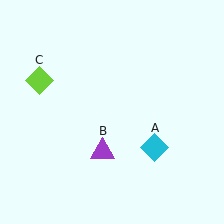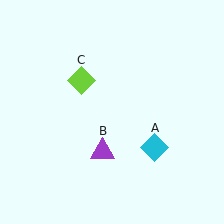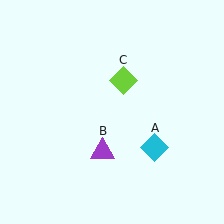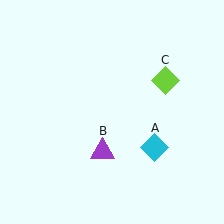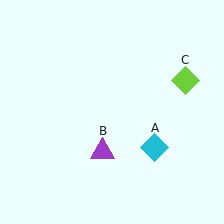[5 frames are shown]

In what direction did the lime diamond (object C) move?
The lime diamond (object C) moved right.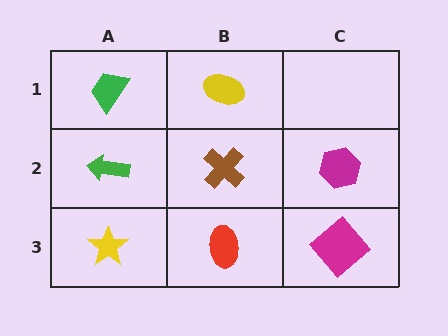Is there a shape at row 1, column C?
No, that cell is empty.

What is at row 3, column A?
A yellow star.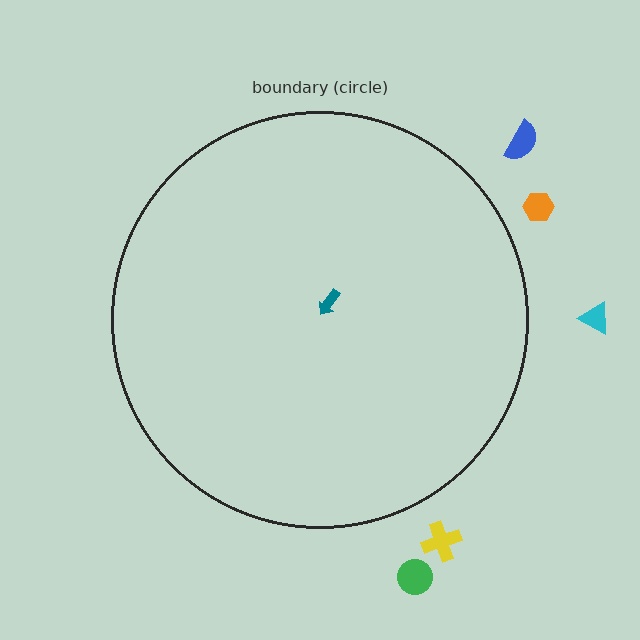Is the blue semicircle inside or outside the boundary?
Outside.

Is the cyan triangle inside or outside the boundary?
Outside.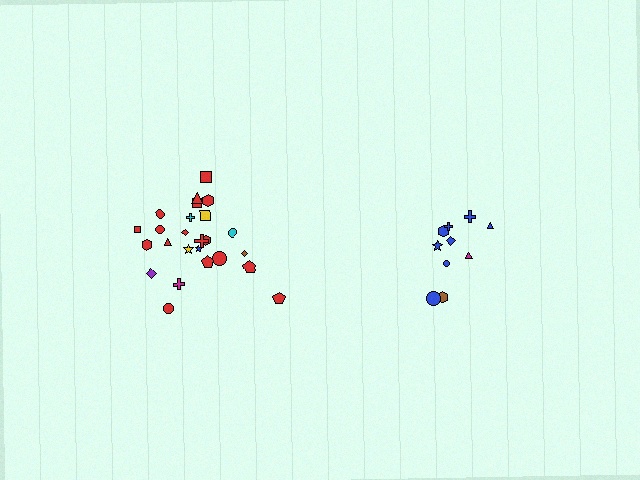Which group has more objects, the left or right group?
The left group.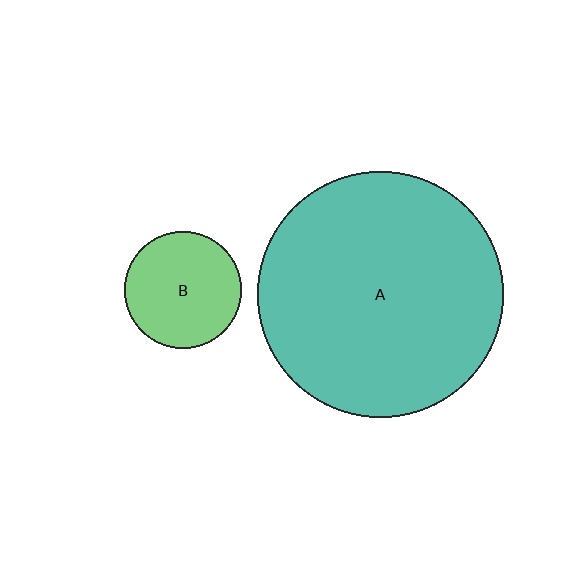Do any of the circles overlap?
No, none of the circles overlap.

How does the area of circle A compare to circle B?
Approximately 4.4 times.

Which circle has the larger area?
Circle A (teal).